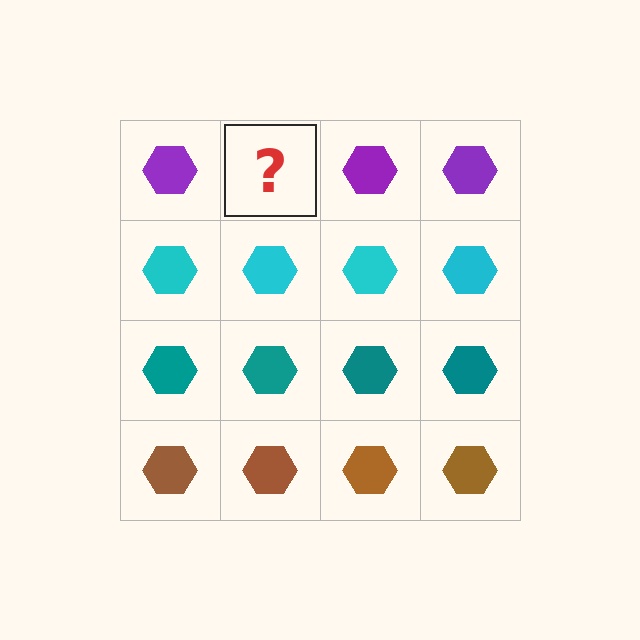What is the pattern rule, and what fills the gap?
The rule is that each row has a consistent color. The gap should be filled with a purple hexagon.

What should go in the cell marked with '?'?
The missing cell should contain a purple hexagon.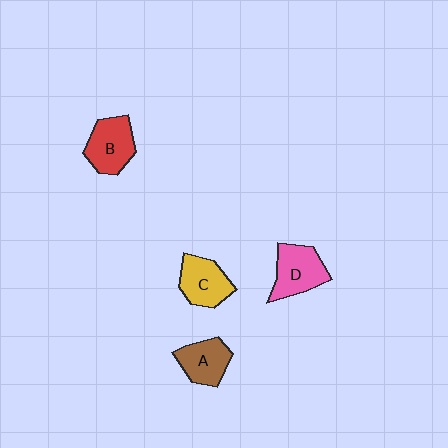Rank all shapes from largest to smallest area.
From largest to smallest: D (pink), B (red), C (yellow), A (brown).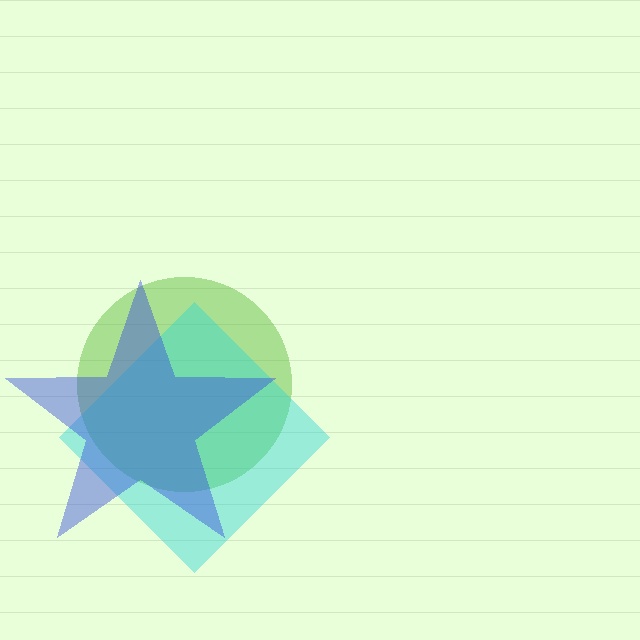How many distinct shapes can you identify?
There are 3 distinct shapes: a lime circle, a cyan diamond, a blue star.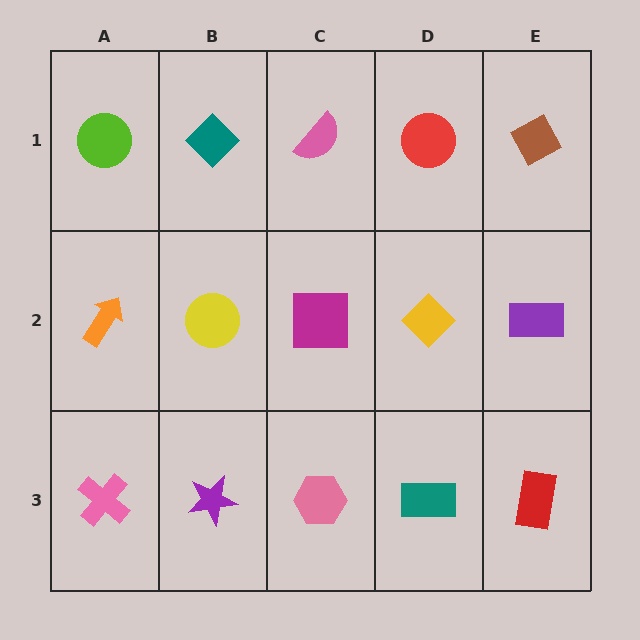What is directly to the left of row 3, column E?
A teal rectangle.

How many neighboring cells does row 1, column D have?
3.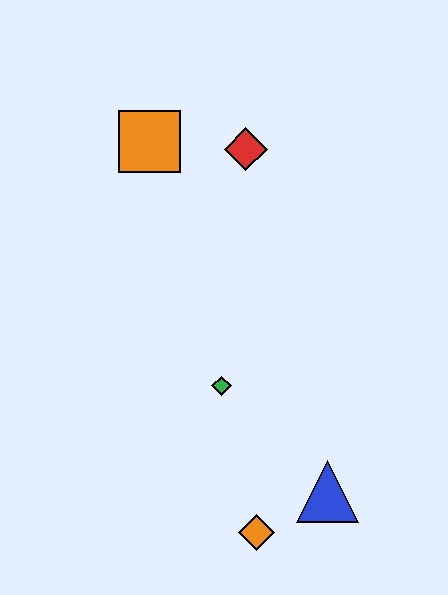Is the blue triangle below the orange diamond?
No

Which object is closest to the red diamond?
The orange square is closest to the red diamond.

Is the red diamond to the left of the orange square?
No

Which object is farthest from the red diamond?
The orange diamond is farthest from the red diamond.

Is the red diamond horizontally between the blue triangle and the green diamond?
Yes